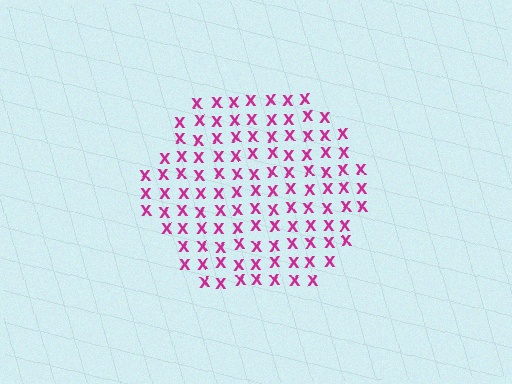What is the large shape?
The large shape is a hexagon.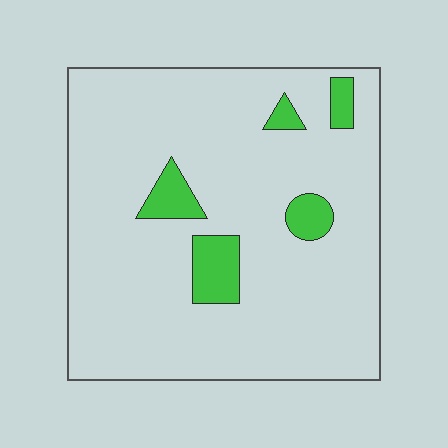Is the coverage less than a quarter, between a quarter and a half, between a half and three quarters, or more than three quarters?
Less than a quarter.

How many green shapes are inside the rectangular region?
5.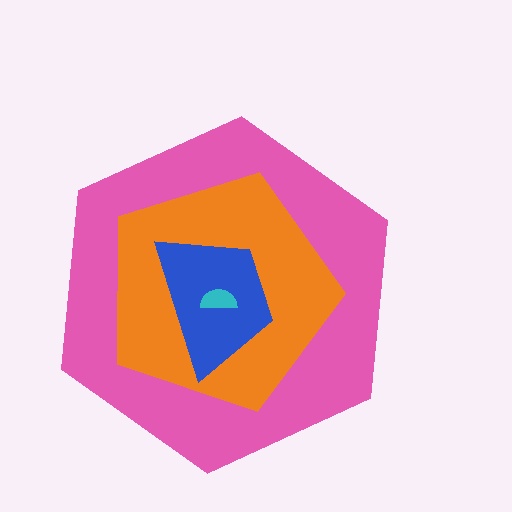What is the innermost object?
The cyan semicircle.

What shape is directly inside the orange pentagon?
The blue trapezoid.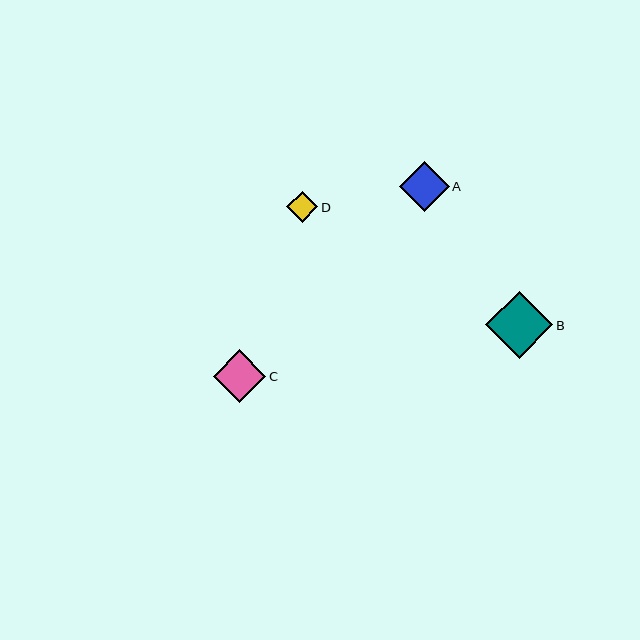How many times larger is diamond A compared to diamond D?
Diamond A is approximately 1.6 times the size of diamond D.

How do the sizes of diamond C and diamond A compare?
Diamond C and diamond A are approximately the same size.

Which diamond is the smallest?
Diamond D is the smallest with a size of approximately 31 pixels.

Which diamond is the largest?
Diamond B is the largest with a size of approximately 67 pixels.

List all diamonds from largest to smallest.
From largest to smallest: B, C, A, D.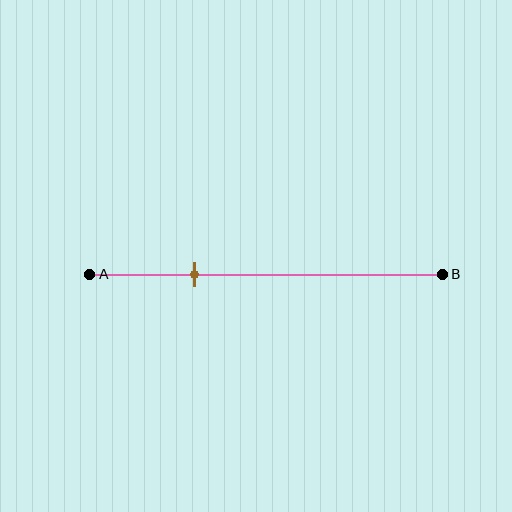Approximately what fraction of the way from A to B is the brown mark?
The brown mark is approximately 30% of the way from A to B.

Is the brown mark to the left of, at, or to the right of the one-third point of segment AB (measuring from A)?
The brown mark is to the left of the one-third point of segment AB.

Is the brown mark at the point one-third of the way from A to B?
No, the mark is at about 30% from A, not at the 33% one-third point.